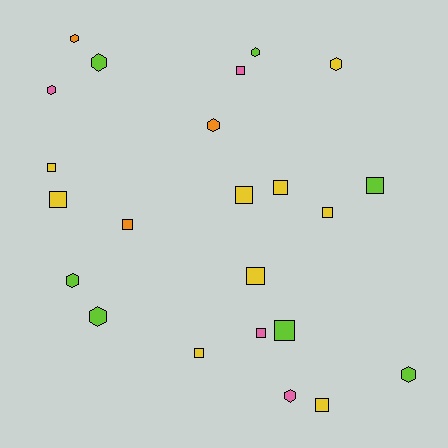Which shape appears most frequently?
Square, with 13 objects.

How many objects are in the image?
There are 23 objects.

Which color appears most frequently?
Yellow, with 9 objects.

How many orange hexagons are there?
There are 2 orange hexagons.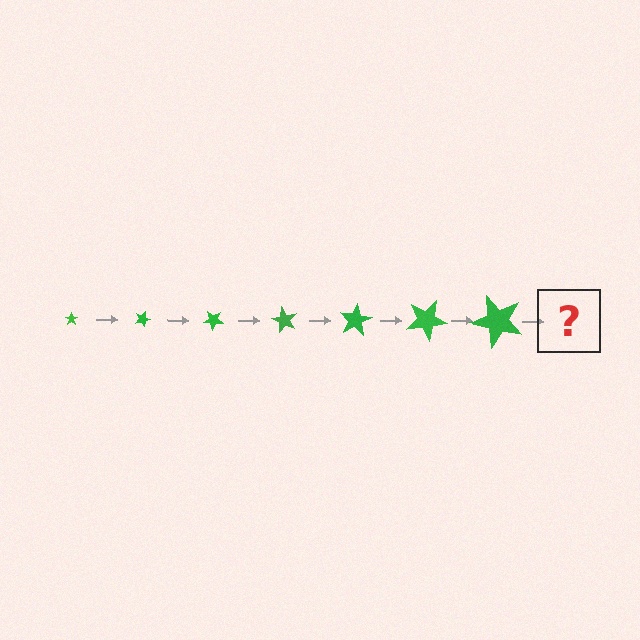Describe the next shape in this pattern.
It should be a star, larger than the previous one and rotated 140 degrees from the start.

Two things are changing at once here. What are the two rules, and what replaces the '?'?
The two rules are that the star grows larger each step and it rotates 20 degrees each step. The '?' should be a star, larger than the previous one and rotated 140 degrees from the start.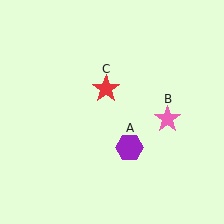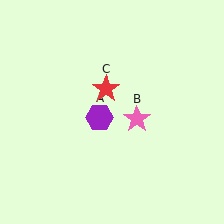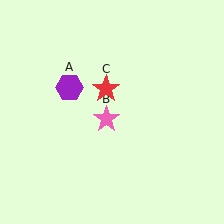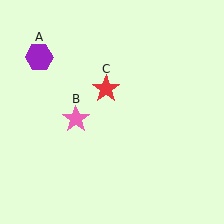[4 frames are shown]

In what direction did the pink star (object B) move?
The pink star (object B) moved left.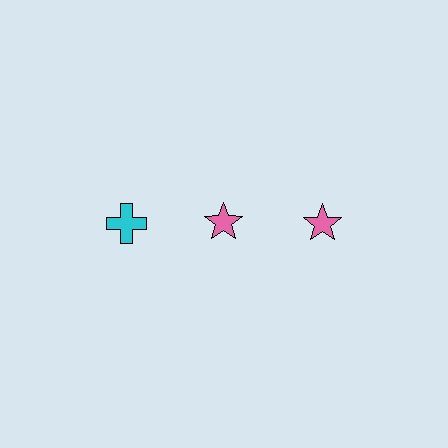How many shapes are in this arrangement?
There are 3 shapes arranged in a grid pattern.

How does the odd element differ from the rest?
It differs in both color (cyan instead of pink) and shape (cross instead of star).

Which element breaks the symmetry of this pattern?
The cyan cross in the top row, leftmost column breaks the symmetry. All other shapes are pink stars.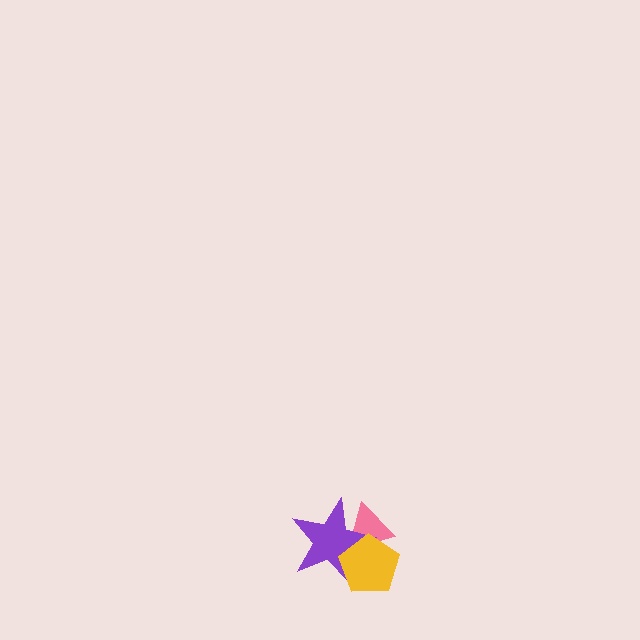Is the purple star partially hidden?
Yes, it is partially covered by another shape.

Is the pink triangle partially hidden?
Yes, it is partially covered by another shape.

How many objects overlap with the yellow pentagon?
2 objects overlap with the yellow pentagon.